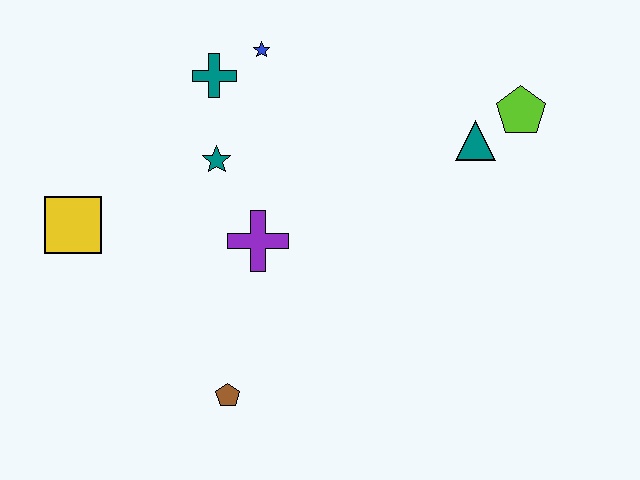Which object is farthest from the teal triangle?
The yellow square is farthest from the teal triangle.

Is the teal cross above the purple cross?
Yes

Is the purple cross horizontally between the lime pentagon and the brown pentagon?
Yes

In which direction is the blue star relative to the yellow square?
The blue star is to the right of the yellow square.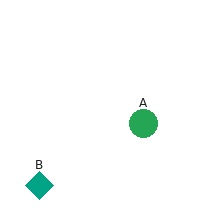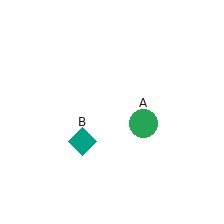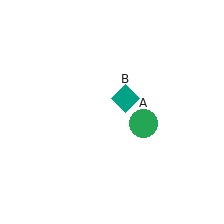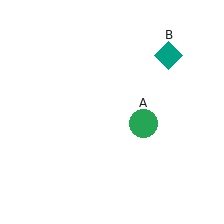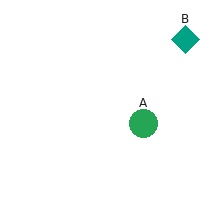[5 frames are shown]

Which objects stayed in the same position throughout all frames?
Green circle (object A) remained stationary.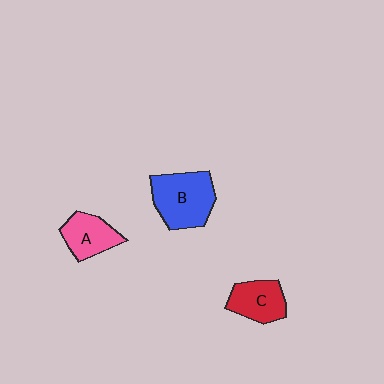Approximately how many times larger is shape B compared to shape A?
Approximately 1.6 times.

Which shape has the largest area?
Shape B (blue).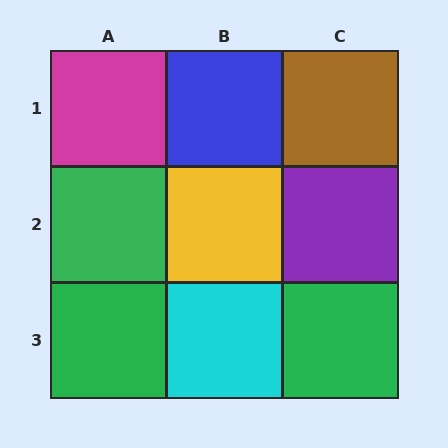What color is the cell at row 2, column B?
Yellow.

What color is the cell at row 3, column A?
Green.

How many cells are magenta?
1 cell is magenta.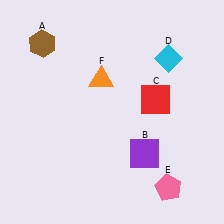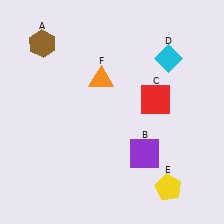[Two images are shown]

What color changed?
The pentagon (E) changed from pink in Image 1 to yellow in Image 2.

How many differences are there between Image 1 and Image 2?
There is 1 difference between the two images.